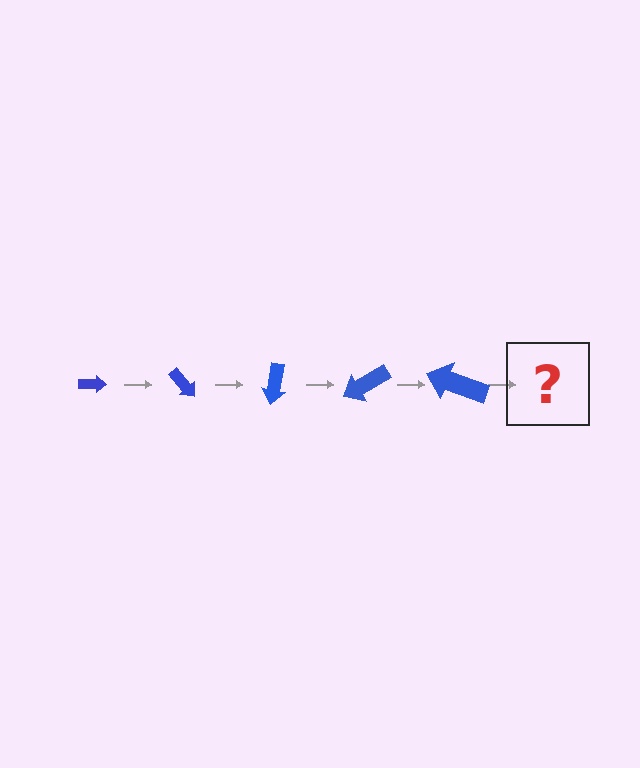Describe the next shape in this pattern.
It should be an arrow, larger than the previous one and rotated 250 degrees from the start.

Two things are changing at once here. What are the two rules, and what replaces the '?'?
The two rules are that the arrow grows larger each step and it rotates 50 degrees each step. The '?' should be an arrow, larger than the previous one and rotated 250 degrees from the start.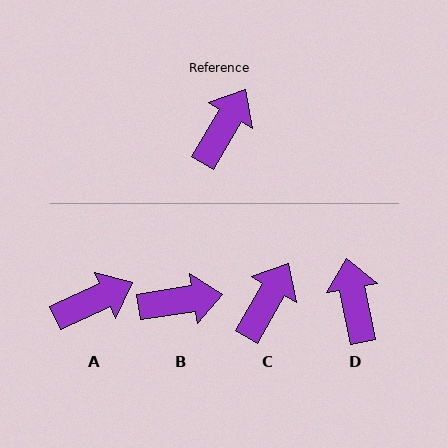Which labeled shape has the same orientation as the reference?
C.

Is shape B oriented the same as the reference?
No, it is off by about 51 degrees.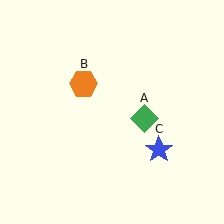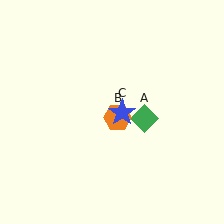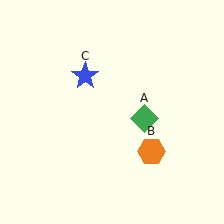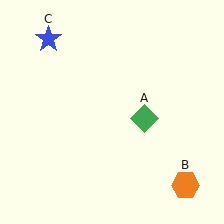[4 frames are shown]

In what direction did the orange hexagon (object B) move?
The orange hexagon (object B) moved down and to the right.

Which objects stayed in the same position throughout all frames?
Green diamond (object A) remained stationary.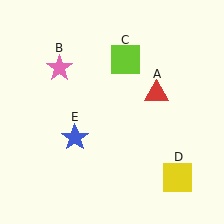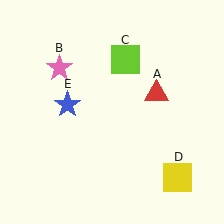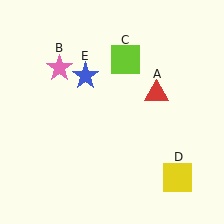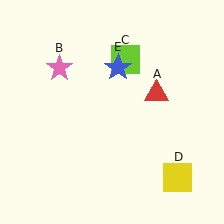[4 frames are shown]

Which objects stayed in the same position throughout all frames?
Red triangle (object A) and pink star (object B) and lime square (object C) and yellow square (object D) remained stationary.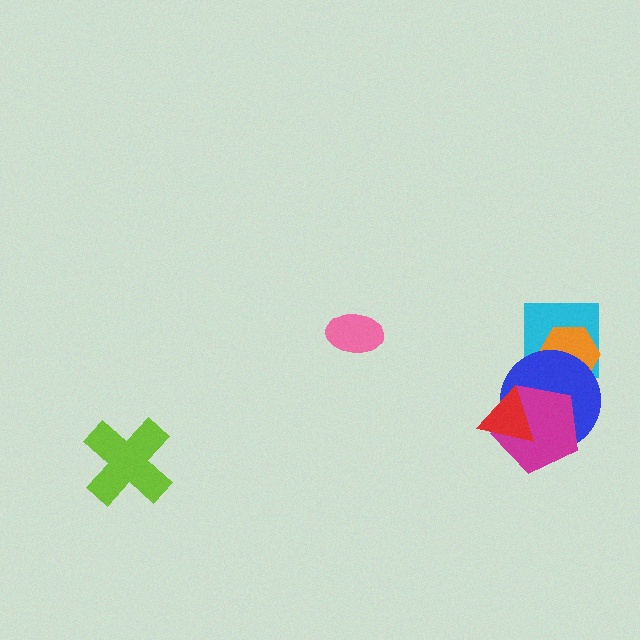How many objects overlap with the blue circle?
4 objects overlap with the blue circle.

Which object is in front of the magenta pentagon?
The red triangle is in front of the magenta pentagon.